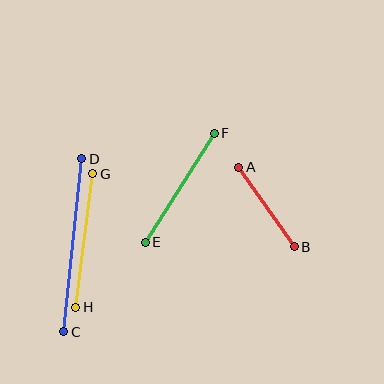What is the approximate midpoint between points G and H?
The midpoint is at approximately (84, 241) pixels.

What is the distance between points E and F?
The distance is approximately 129 pixels.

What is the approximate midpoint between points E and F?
The midpoint is at approximately (180, 188) pixels.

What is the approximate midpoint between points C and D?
The midpoint is at approximately (73, 245) pixels.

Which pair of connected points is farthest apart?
Points C and D are farthest apart.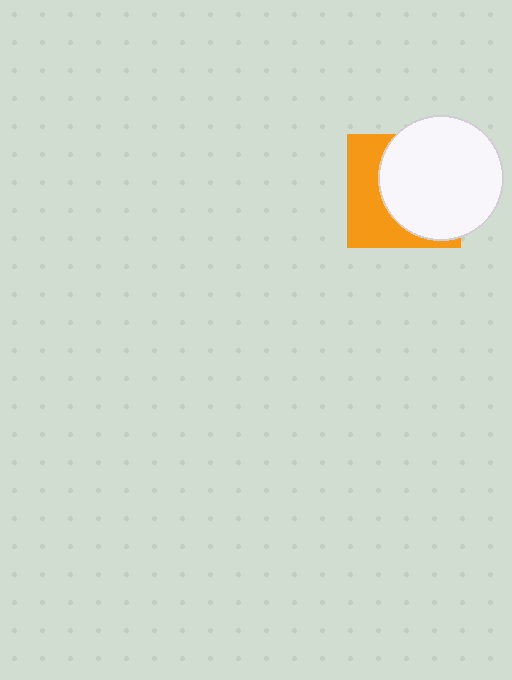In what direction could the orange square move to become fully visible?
The orange square could move left. That would shift it out from behind the white circle entirely.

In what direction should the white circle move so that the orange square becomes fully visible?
The white circle should move right. That is the shortest direction to clear the overlap and leave the orange square fully visible.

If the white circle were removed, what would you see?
You would see the complete orange square.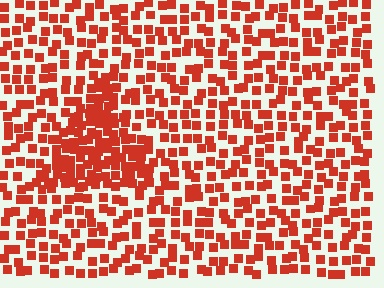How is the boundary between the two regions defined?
The boundary is defined by a change in element density (approximately 2.0x ratio). All elements are the same color, size, and shape.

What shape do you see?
I see a triangle.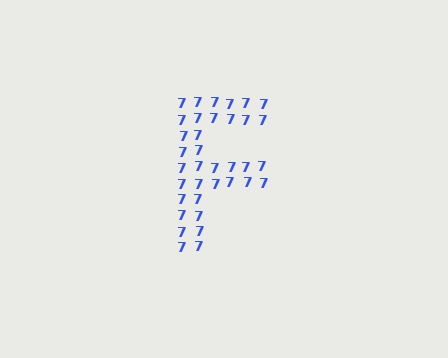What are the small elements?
The small elements are digit 7's.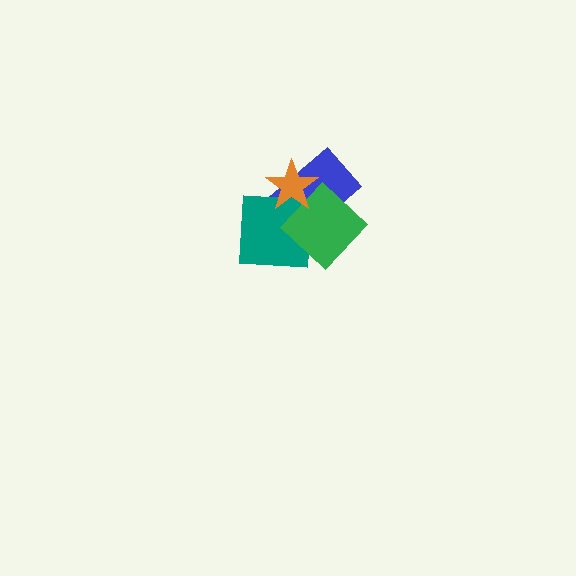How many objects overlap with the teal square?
3 objects overlap with the teal square.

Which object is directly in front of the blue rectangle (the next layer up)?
The teal square is directly in front of the blue rectangle.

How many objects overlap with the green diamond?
3 objects overlap with the green diamond.